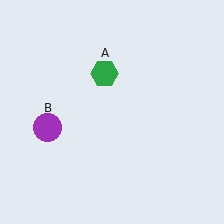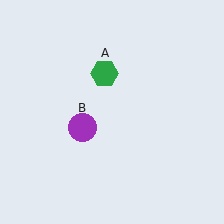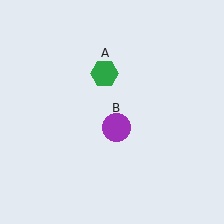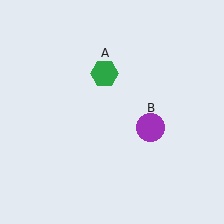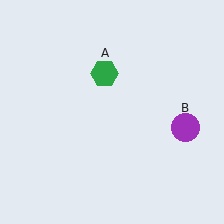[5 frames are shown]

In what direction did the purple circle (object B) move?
The purple circle (object B) moved right.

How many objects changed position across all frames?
1 object changed position: purple circle (object B).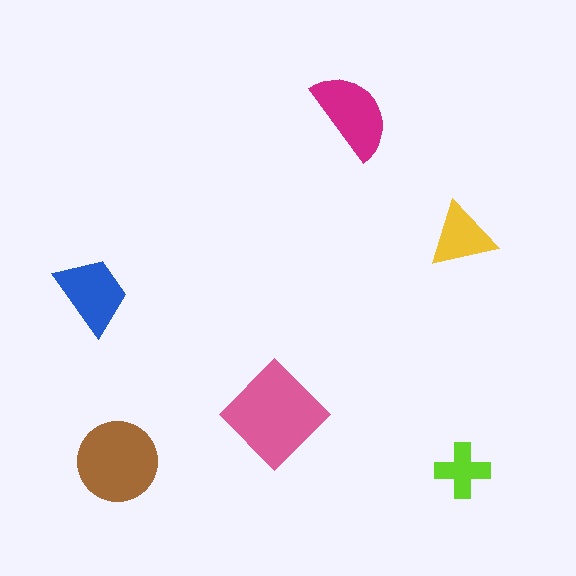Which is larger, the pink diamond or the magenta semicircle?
The pink diamond.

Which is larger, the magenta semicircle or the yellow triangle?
The magenta semicircle.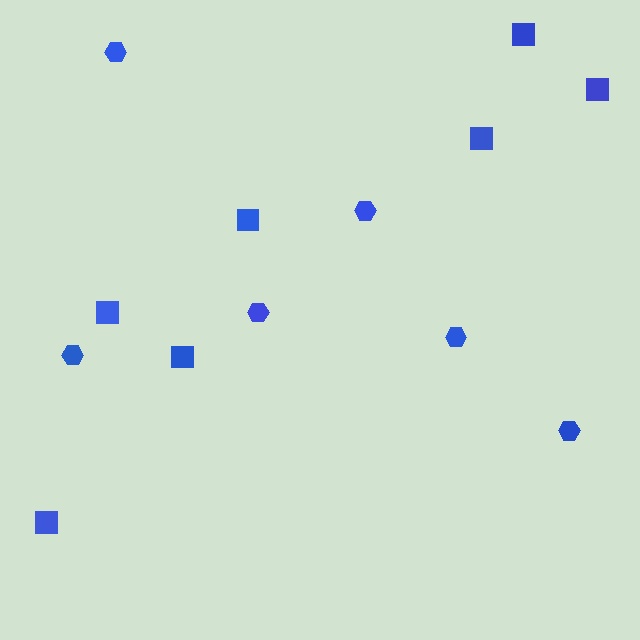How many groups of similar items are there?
There are 2 groups: one group of squares (7) and one group of hexagons (6).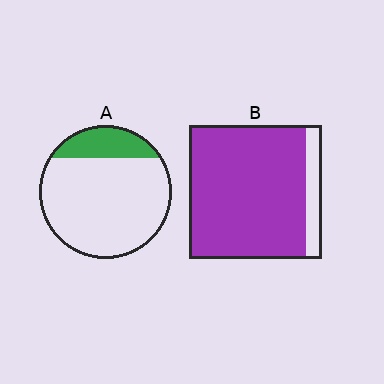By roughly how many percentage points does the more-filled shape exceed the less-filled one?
By roughly 70 percentage points (B over A).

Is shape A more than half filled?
No.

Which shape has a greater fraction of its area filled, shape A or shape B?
Shape B.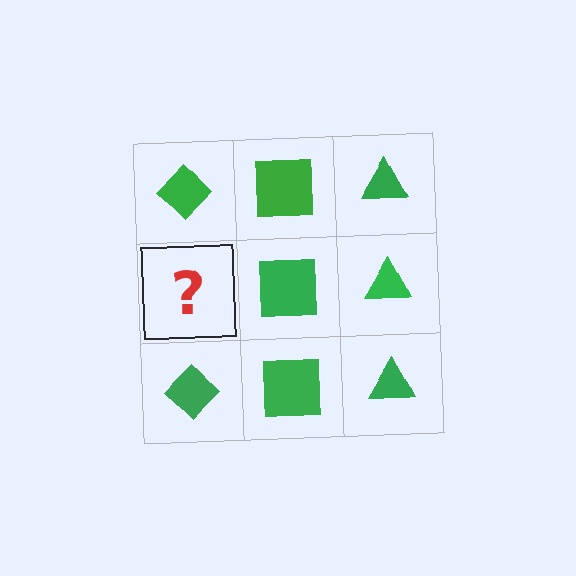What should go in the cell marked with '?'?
The missing cell should contain a green diamond.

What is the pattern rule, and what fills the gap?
The rule is that each column has a consistent shape. The gap should be filled with a green diamond.